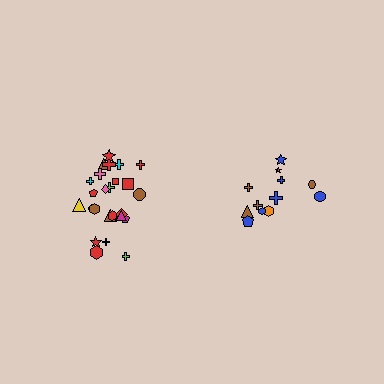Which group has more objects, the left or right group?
The left group.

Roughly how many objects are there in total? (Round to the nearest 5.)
Roughly 35 objects in total.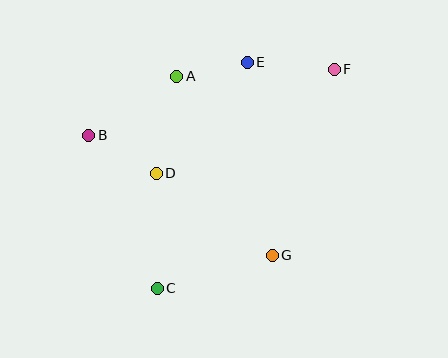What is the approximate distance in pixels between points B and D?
The distance between B and D is approximately 78 pixels.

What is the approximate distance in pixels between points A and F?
The distance between A and F is approximately 157 pixels.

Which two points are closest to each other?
Points A and E are closest to each other.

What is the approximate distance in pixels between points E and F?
The distance between E and F is approximately 87 pixels.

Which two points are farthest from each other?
Points C and F are farthest from each other.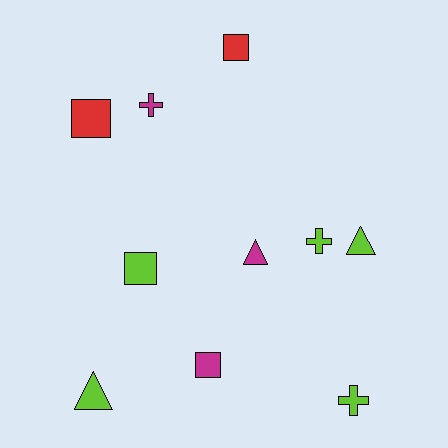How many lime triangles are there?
There are 2 lime triangles.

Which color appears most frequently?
Lime, with 5 objects.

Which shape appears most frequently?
Square, with 4 objects.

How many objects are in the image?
There are 10 objects.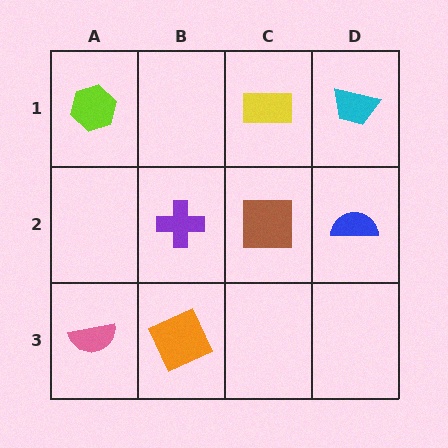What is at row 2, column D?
A blue semicircle.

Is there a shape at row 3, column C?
No, that cell is empty.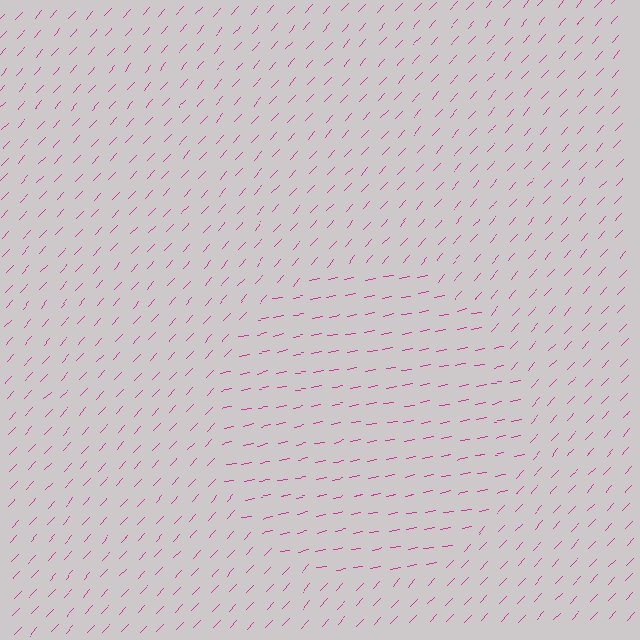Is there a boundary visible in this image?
Yes, there is a texture boundary formed by a change in line orientation.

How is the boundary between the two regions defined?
The boundary is defined purely by a change in line orientation (approximately 36 degrees difference). All lines are the same color and thickness.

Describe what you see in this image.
The image is filled with small magenta line segments. A circle region in the image has lines oriented differently from the surrounding lines, creating a visible texture boundary.